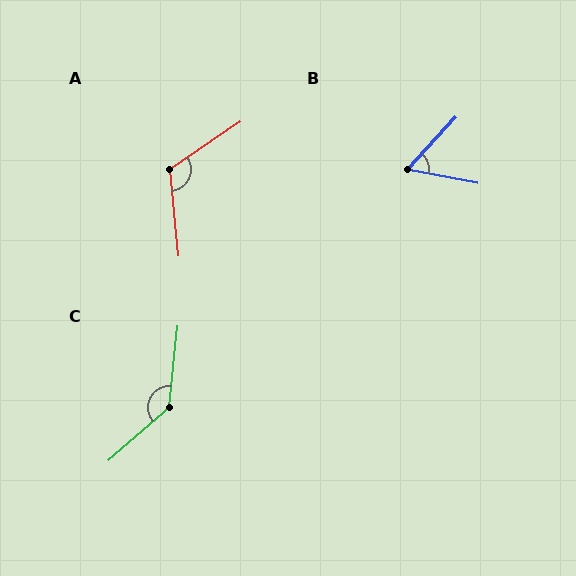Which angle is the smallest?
B, at approximately 58 degrees.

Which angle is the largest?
C, at approximately 137 degrees.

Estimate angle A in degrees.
Approximately 119 degrees.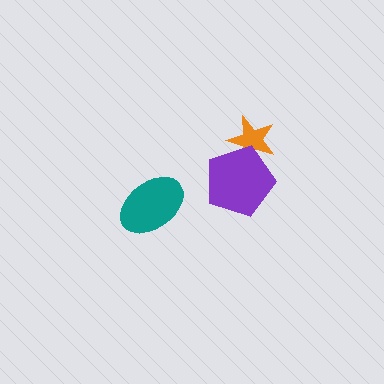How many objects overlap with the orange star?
1 object overlaps with the orange star.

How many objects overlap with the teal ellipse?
0 objects overlap with the teal ellipse.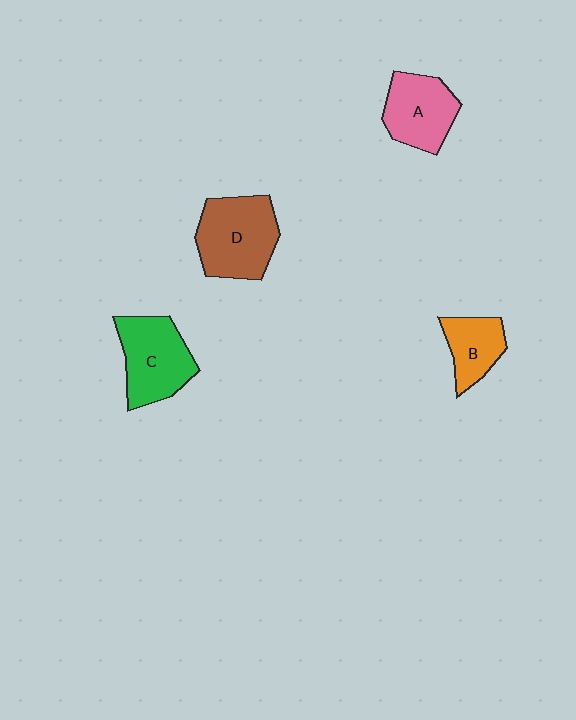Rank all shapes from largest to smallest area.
From largest to smallest: D (brown), C (green), A (pink), B (orange).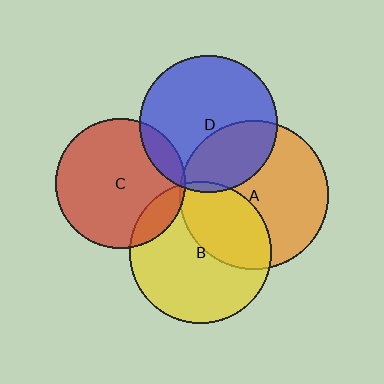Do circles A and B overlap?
Yes.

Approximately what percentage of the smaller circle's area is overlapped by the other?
Approximately 35%.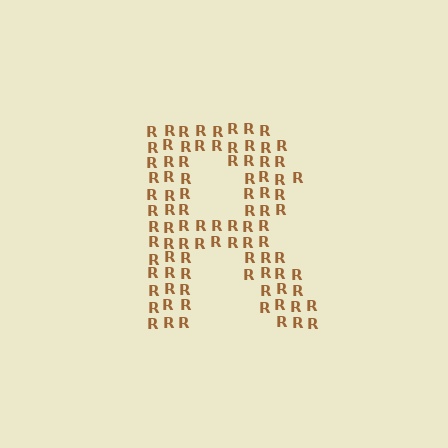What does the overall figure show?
The overall figure shows the letter R.